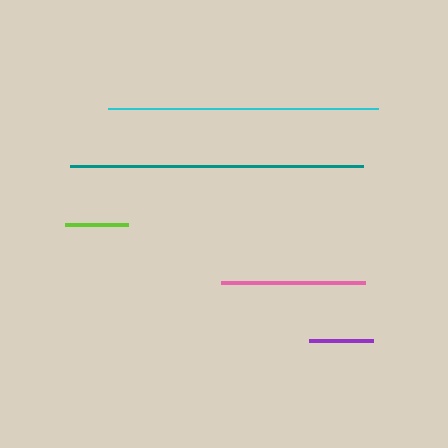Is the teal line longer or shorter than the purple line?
The teal line is longer than the purple line.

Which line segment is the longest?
The teal line is the longest at approximately 293 pixels.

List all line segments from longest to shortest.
From longest to shortest: teal, cyan, pink, purple, lime.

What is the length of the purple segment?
The purple segment is approximately 64 pixels long.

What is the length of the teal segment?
The teal segment is approximately 293 pixels long.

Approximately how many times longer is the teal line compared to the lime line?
The teal line is approximately 4.6 times the length of the lime line.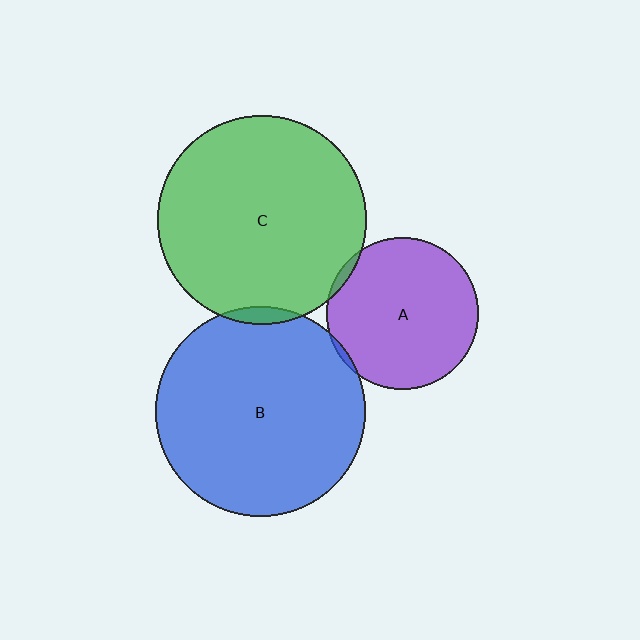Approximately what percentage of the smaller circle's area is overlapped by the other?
Approximately 5%.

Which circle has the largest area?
Circle B (blue).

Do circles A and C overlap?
Yes.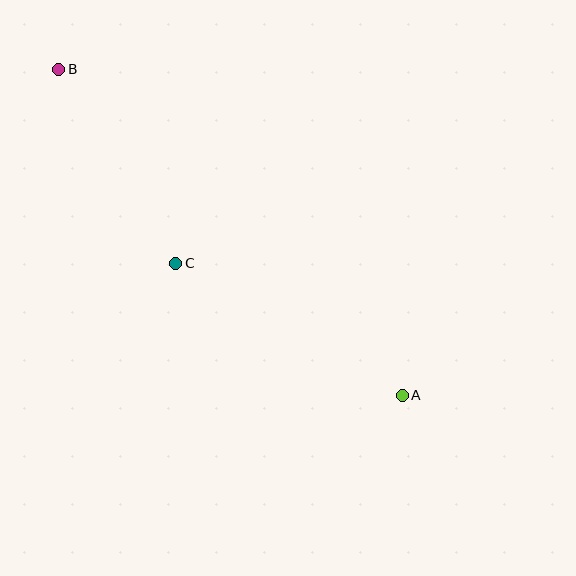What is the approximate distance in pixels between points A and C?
The distance between A and C is approximately 262 pixels.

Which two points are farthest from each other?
Points A and B are farthest from each other.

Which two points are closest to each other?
Points B and C are closest to each other.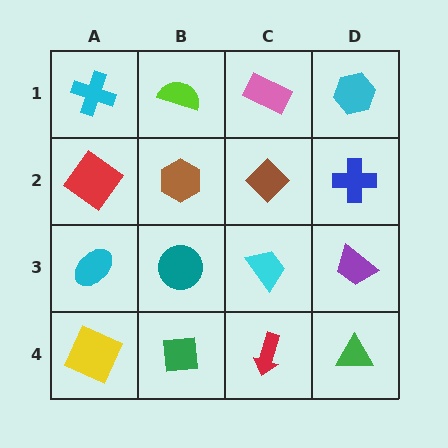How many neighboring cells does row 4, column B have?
3.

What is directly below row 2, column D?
A purple trapezoid.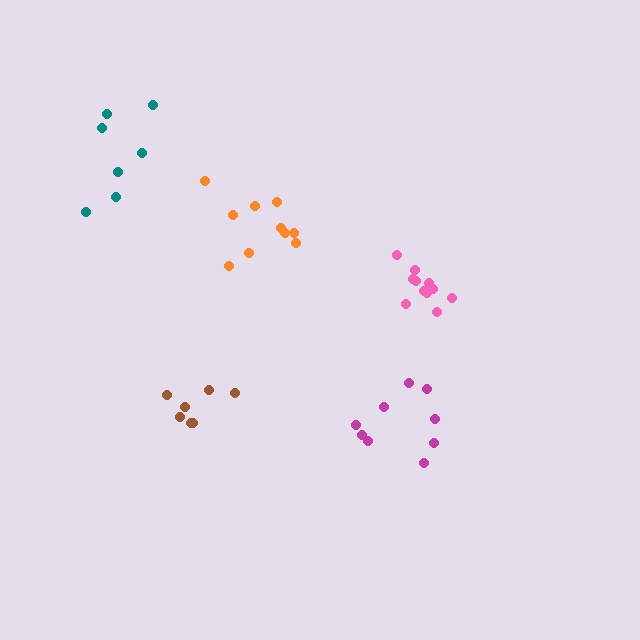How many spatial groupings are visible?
There are 5 spatial groupings.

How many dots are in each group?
Group 1: 10 dots, Group 2: 11 dots, Group 3: 7 dots, Group 4: 9 dots, Group 5: 7 dots (44 total).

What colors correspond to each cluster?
The clusters are colored: orange, pink, brown, magenta, teal.